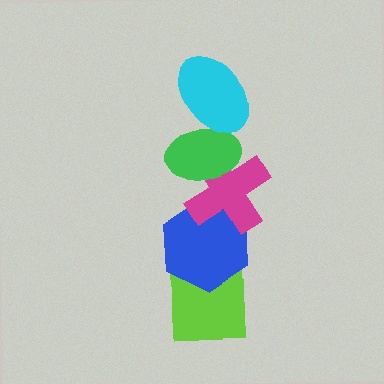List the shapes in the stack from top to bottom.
From top to bottom: the cyan ellipse, the green ellipse, the magenta cross, the blue hexagon, the lime square.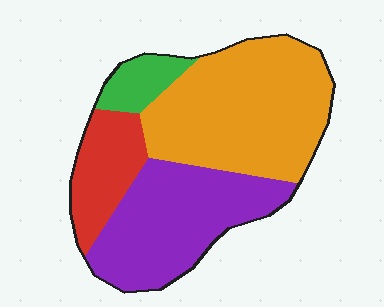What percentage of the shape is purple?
Purple takes up between a quarter and a half of the shape.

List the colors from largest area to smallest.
From largest to smallest: orange, purple, red, green.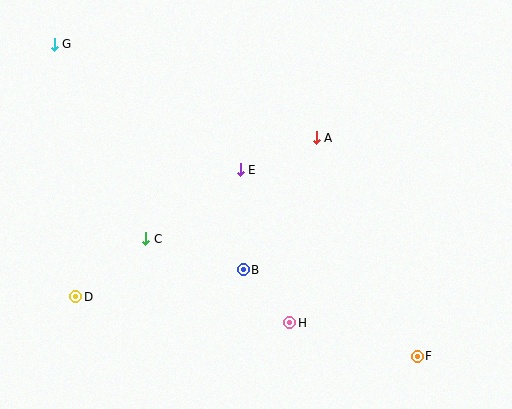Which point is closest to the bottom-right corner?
Point F is closest to the bottom-right corner.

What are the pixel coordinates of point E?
Point E is at (240, 170).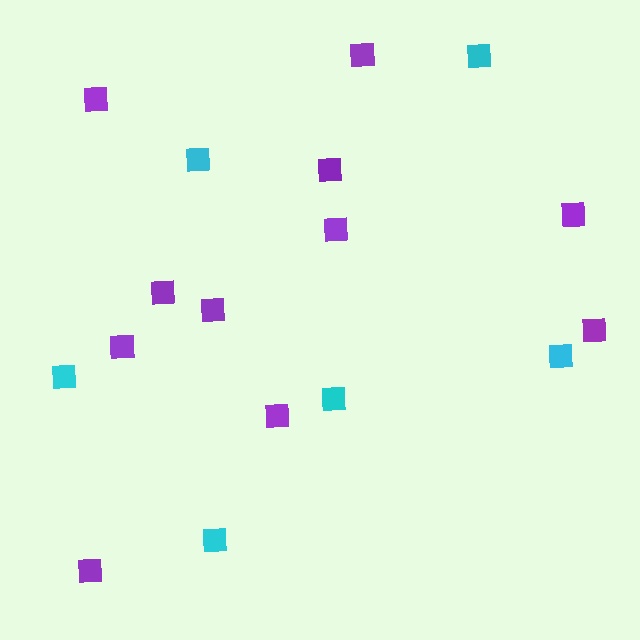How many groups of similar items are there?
There are 2 groups: one group of cyan squares (6) and one group of purple squares (11).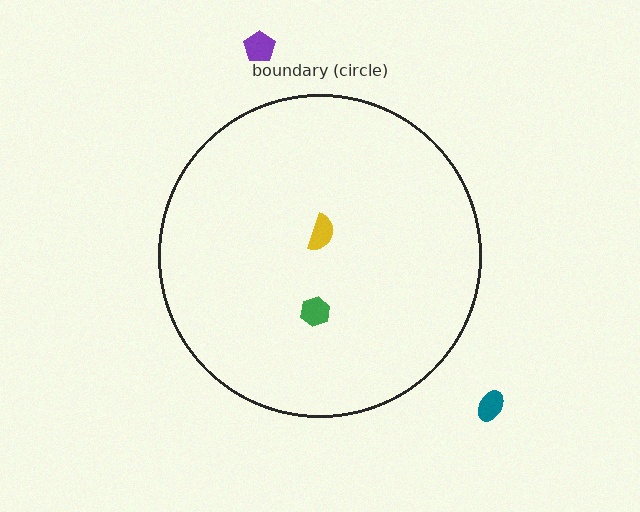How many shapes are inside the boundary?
2 inside, 2 outside.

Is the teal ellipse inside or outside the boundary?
Outside.